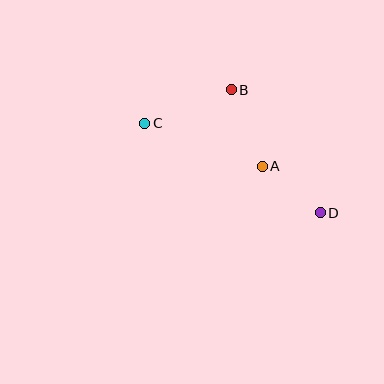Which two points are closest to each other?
Points A and D are closest to each other.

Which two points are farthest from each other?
Points C and D are farthest from each other.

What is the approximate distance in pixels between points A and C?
The distance between A and C is approximately 125 pixels.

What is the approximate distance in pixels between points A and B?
The distance between A and B is approximately 82 pixels.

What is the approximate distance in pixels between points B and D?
The distance between B and D is approximately 152 pixels.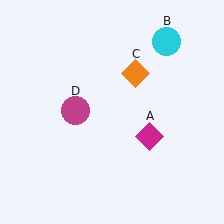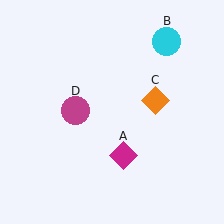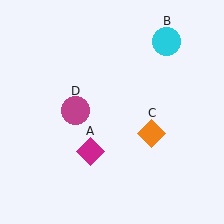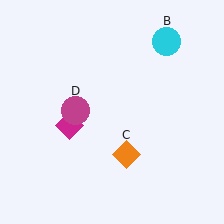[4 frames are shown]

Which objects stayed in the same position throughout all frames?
Cyan circle (object B) and magenta circle (object D) remained stationary.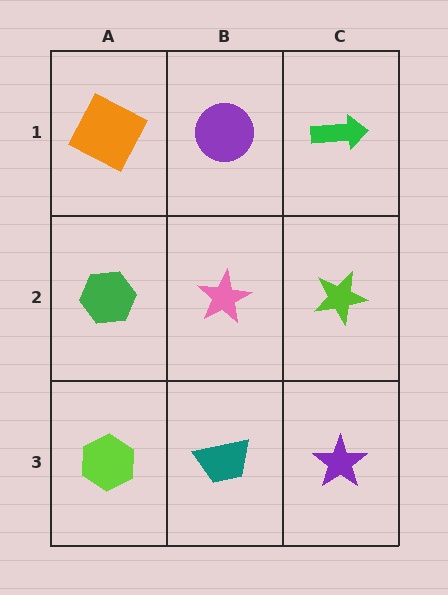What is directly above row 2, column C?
A green arrow.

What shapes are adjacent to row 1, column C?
A lime star (row 2, column C), a purple circle (row 1, column B).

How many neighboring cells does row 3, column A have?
2.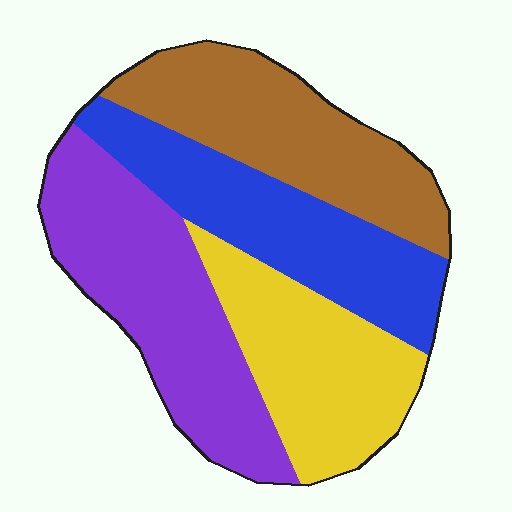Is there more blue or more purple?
Purple.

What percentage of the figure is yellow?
Yellow covers 22% of the figure.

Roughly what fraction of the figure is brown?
Brown takes up about one quarter (1/4) of the figure.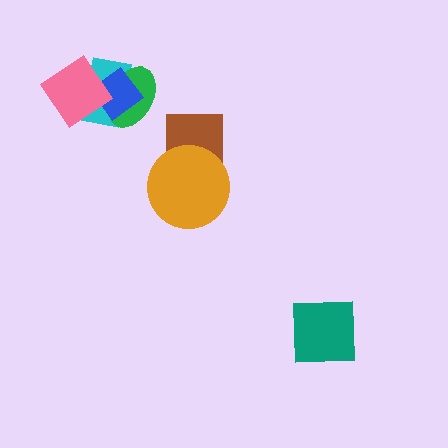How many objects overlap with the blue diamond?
3 objects overlap with the blue diamond.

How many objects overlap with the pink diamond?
3 objects overlap with the pink diamond.